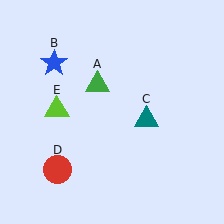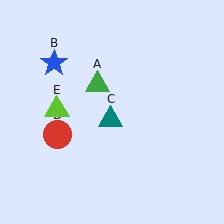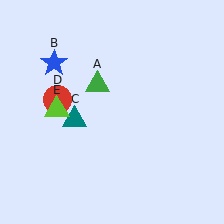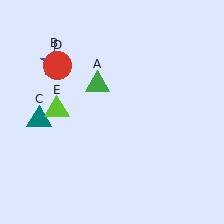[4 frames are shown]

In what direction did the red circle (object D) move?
The red circle (object D) moved up.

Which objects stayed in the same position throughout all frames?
Green triangle (object A) and blue star (object B) and lime triangle (object E) remained stationary.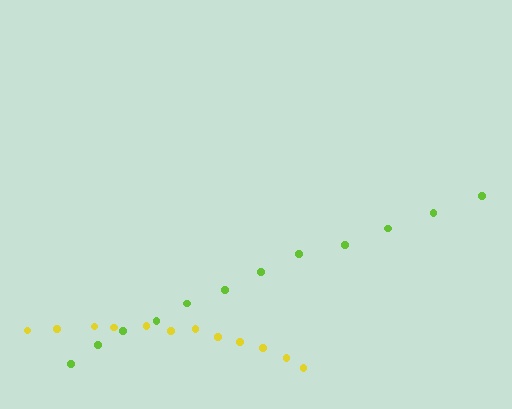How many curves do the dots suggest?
There are 2 distinct paths.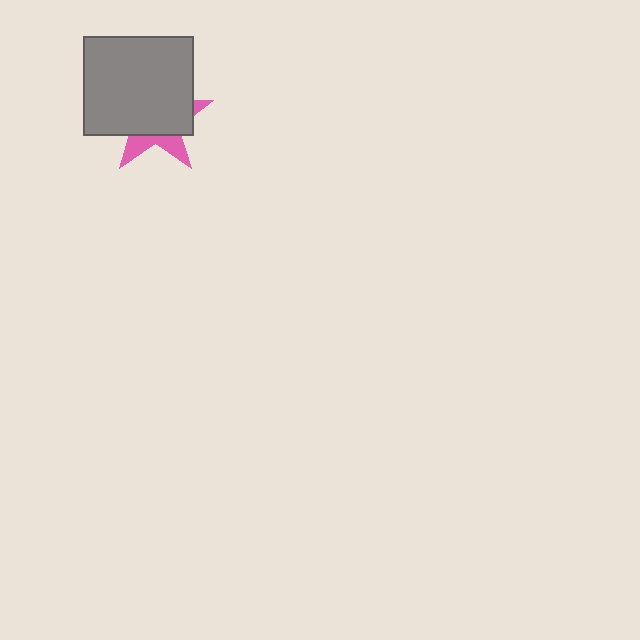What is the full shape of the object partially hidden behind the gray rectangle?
The partially hidden object is a pink star.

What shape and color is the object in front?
The object in front is a gray rectangle.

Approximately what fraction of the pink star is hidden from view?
Roughly 70% of the pink star is hidden behind the gray rectangle.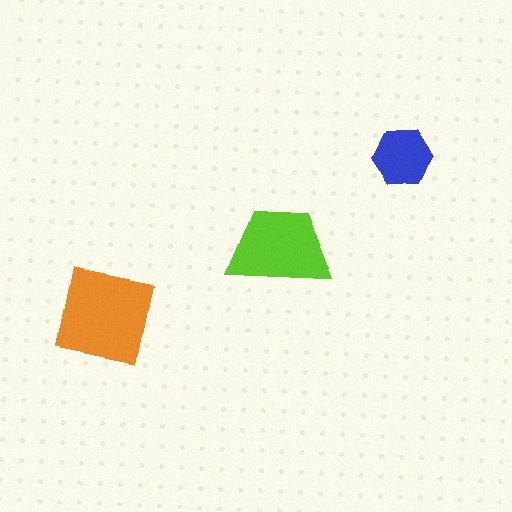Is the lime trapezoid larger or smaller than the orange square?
Smaller.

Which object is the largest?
The orange square.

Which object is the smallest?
The blue hexagon.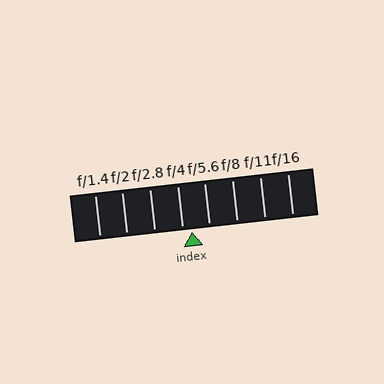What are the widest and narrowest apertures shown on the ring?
The widest aperture shown is f/1.4 and the narrowest is f/16.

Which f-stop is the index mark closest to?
The index mark is closest to f/4.